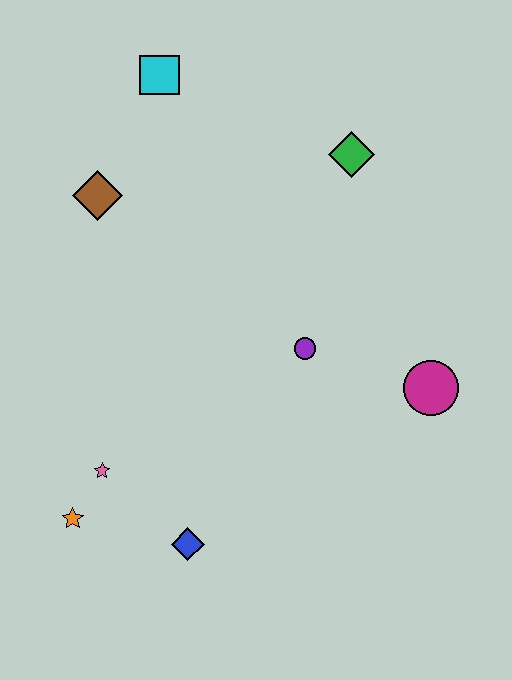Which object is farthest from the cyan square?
The blue diamond is farthest from the cyan square.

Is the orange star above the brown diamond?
No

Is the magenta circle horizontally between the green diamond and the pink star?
No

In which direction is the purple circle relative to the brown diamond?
The purple circle is to the right of the brown diamond.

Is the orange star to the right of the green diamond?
No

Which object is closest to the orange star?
The pink star is closest to the orange star.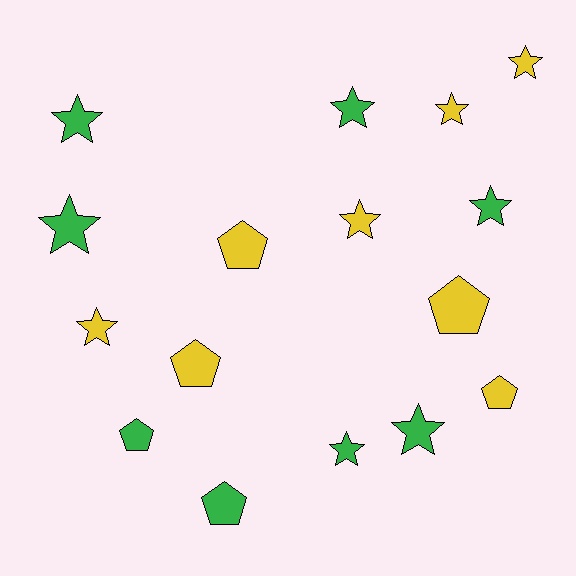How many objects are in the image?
There are 16 objects.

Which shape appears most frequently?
Star, with 10 objects.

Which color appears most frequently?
Yellow, with 8 objects.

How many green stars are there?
There are 6 green stars.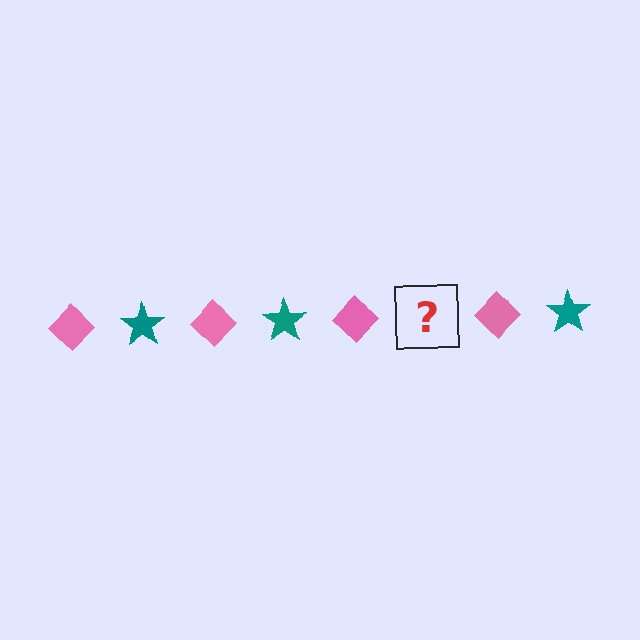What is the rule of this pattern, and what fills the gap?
The rule is that the pattern alternates between pink diamond and teal star. The gap should be filled with a teal star.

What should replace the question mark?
The question mark should be replaced with a teal star.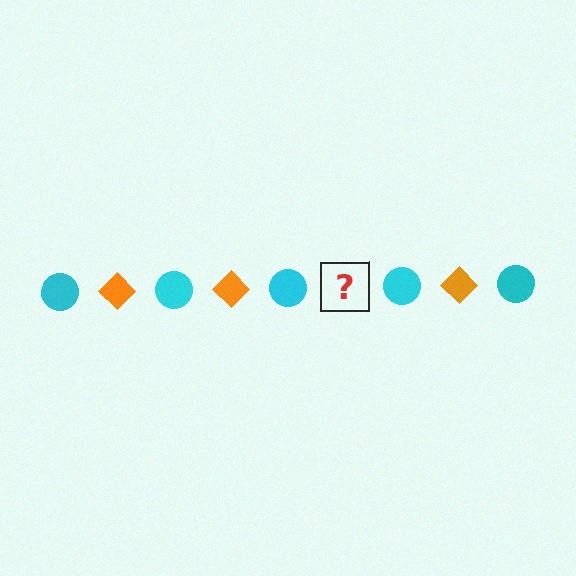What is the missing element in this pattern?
The missing element is an orange diamond.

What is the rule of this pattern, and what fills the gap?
The rule is that the pattern alternates between cyan circle and orange diamond. The gap should be filled with an orange diamond.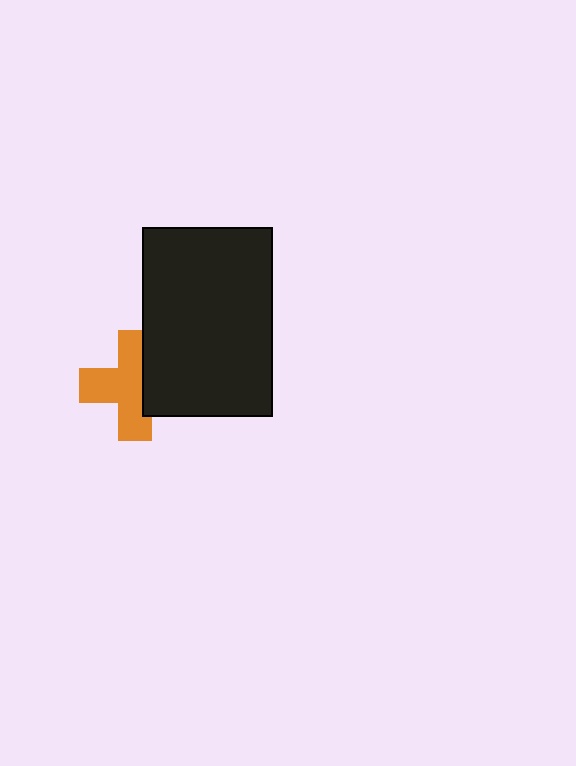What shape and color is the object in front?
The object in front is a black rectangle.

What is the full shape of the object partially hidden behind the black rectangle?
The partially hidden object is an orange cross.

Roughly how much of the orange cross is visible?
About half of it is visible (roughly 65%).